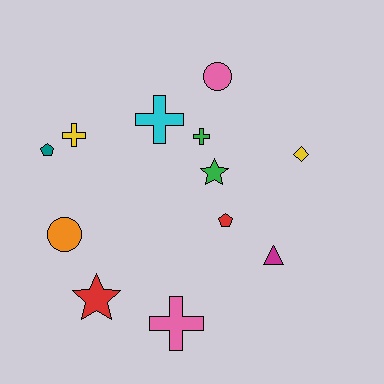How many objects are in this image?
There are 12 objects.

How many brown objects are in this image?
There are no brown objects.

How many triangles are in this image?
There is 1 triangle.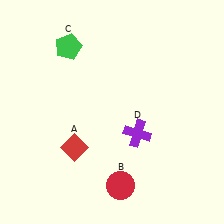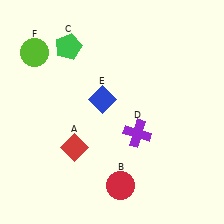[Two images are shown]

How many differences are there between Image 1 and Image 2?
There are 2 differences between the two images.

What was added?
A blue diamond (E), a lime circle (F) were added in Image 2.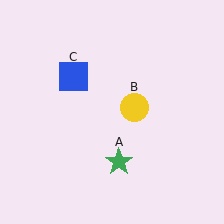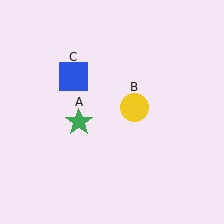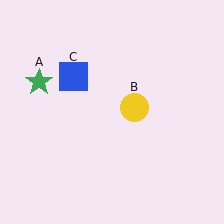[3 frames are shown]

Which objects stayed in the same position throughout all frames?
Yellow circle (object B) and blue square (object C) remained stationary.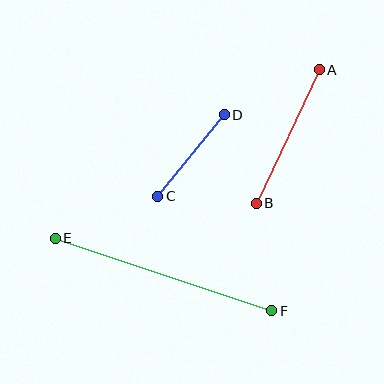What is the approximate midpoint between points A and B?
The midpoint is at approximately (288, 136) pixels.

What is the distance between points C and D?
The distance is approximately 105 pixels.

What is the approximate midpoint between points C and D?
The midpoint is at approximately (191, 156) pixels.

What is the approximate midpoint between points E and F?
The midpoint is at approximately (163, 275) pixels.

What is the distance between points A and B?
The distance is approximately 148 pixels.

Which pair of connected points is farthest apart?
Points E and F are farthest apart.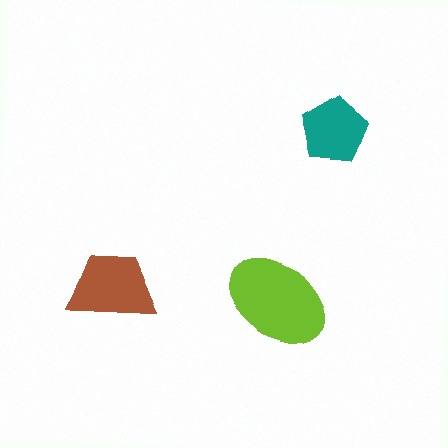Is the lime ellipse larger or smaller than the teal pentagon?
Larger.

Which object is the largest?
The lime ellipse.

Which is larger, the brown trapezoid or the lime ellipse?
The lime ellipse.